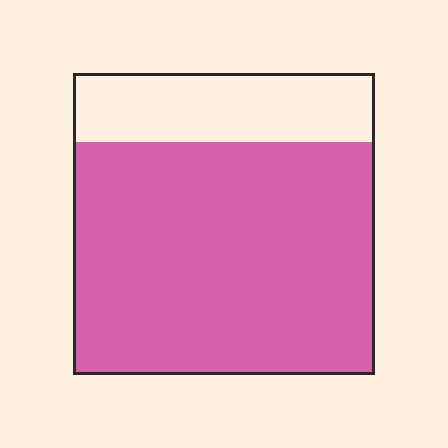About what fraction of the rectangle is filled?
About three quarters (3/4).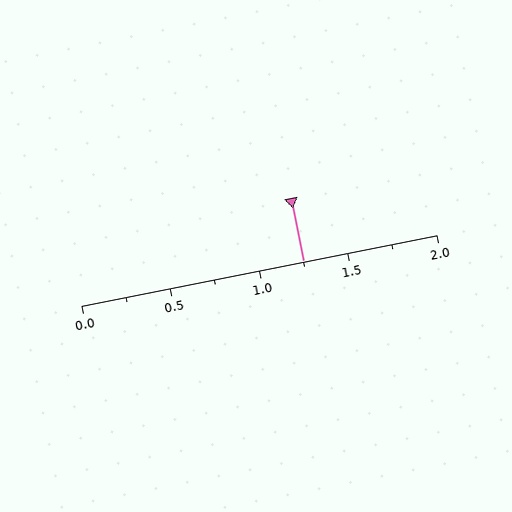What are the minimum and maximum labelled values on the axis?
The axis runs from 0.0 to 2.0.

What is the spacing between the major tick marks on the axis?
The major ticks are spaced 0.5 apart.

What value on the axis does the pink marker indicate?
The marker indicates approximately 1.25.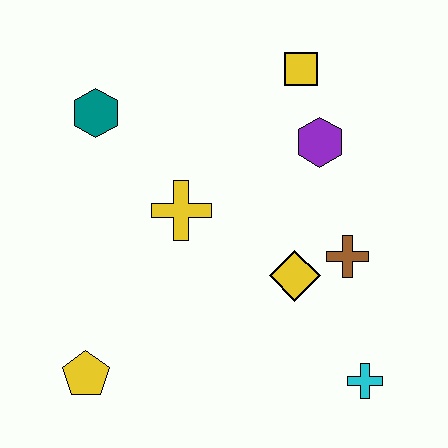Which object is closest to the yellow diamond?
The brown cross is closest to the yellow diamond.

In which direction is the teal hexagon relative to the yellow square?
The teal hexagon is to the left of the yellow square.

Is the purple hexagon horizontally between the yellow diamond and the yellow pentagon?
No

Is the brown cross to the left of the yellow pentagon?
No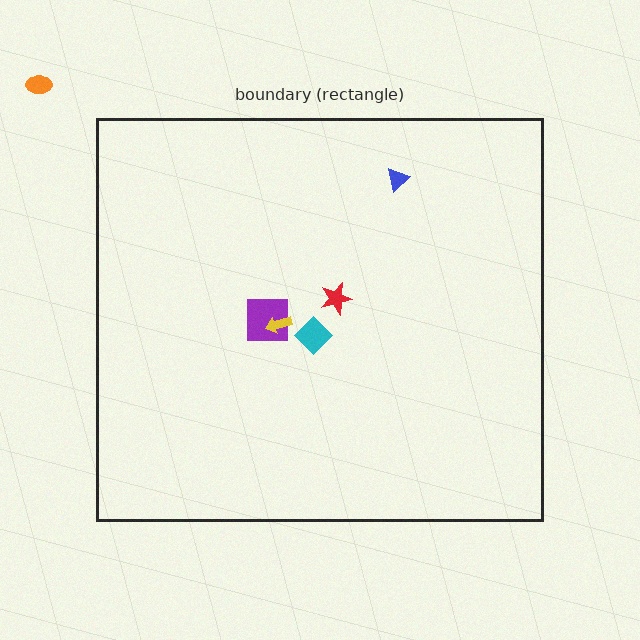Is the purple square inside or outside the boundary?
Inside.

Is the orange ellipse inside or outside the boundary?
Outside.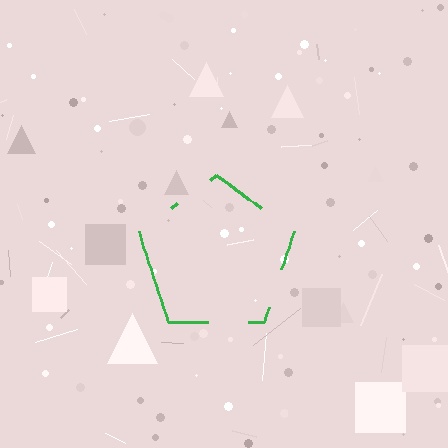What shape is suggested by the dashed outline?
The dashed outline suggests a pentagon.